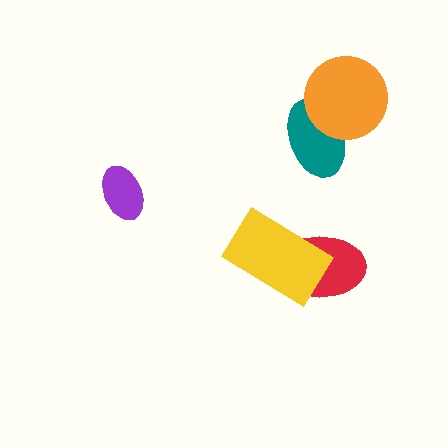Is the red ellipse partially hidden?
Yes, it is partially covered by another shape.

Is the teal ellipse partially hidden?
Yes, it is partially covered by another shape.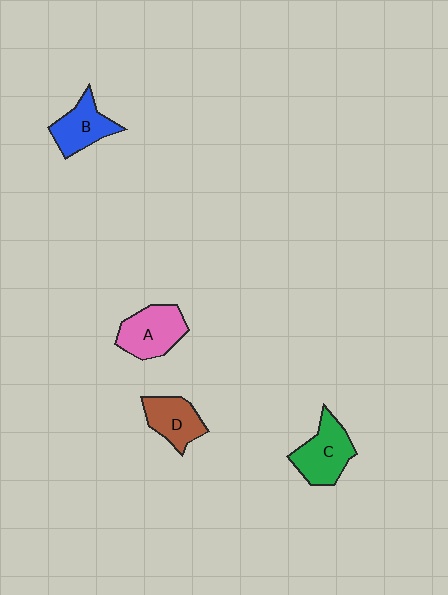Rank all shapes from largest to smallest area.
From largest to smallest: A (pink), C (green), B (blue), D (brown).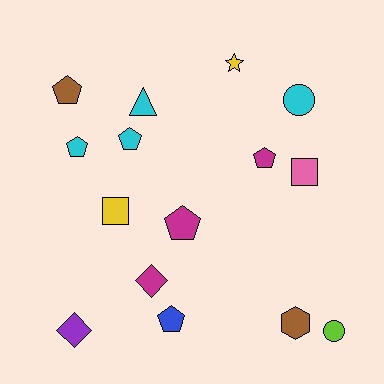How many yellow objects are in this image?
There are 2 yellow objects.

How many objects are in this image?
There are 15 objects.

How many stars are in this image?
There is 1 star.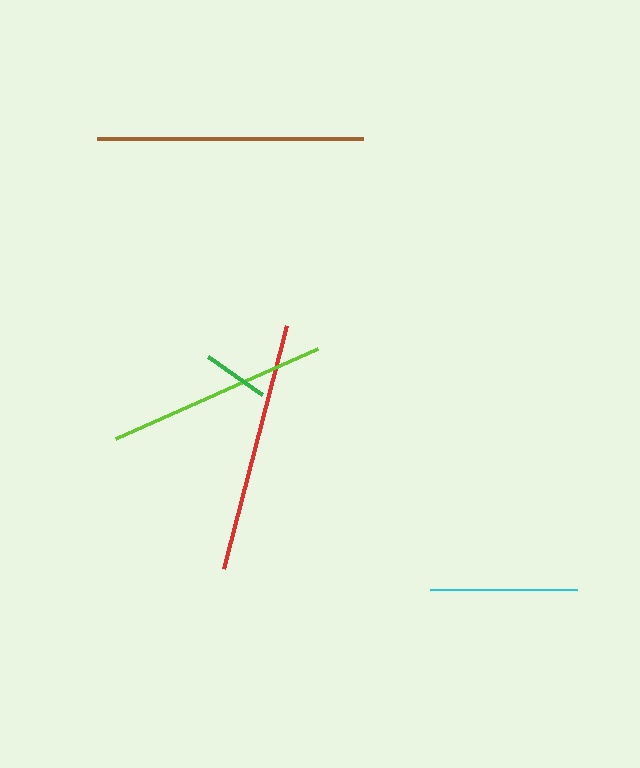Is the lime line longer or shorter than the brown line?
The brown line is longer than the lime line.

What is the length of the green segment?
The green segment is approximately 66 pixels long.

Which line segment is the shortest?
The green line is the shortest at approximately 66 pixels.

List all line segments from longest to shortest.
From longest to shortest: brown, red, lime, cyan, green.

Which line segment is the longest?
The brown line is the longest at approximately 265 pixels.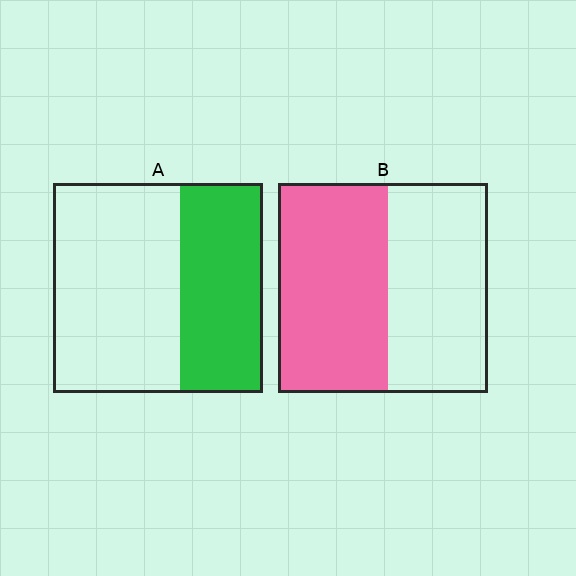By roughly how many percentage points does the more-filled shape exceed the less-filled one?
By roughly 15 percentage points (B over A).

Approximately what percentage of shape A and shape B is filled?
A is approximately 40% and B is approximately 50%.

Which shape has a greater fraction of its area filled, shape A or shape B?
Shape B.